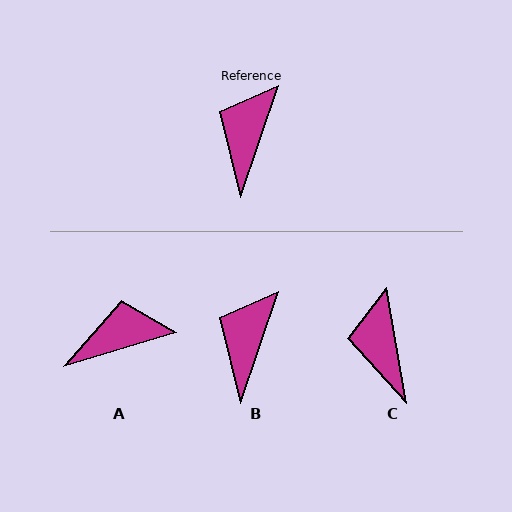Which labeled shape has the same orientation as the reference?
B.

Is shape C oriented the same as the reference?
No, it is off by about 28 degrees.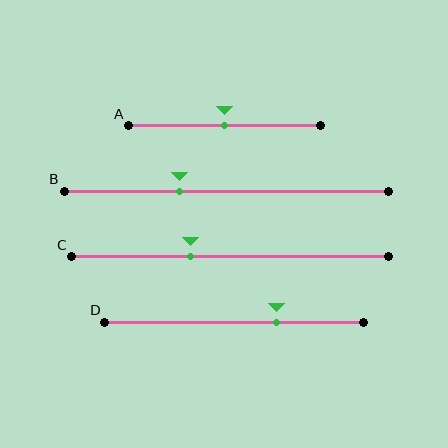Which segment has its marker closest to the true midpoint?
Segment A has its marker closest to the true midpoint.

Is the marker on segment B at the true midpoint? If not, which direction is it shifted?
No, the marker on segment B is shifted to the left by about 14% of the segment length.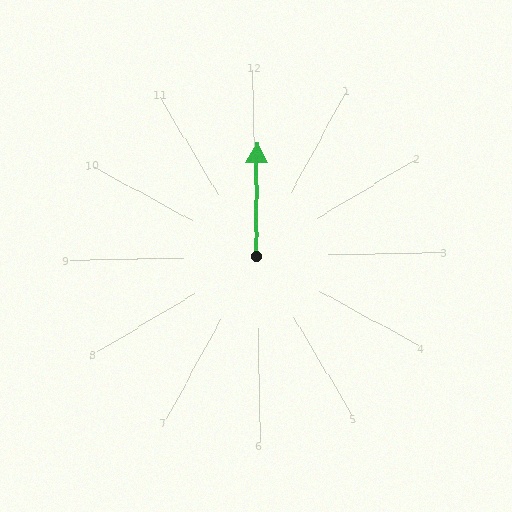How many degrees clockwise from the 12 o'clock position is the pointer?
Approximately 2 degrees.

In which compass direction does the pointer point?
North.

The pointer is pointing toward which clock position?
Roughly 12 o'clock.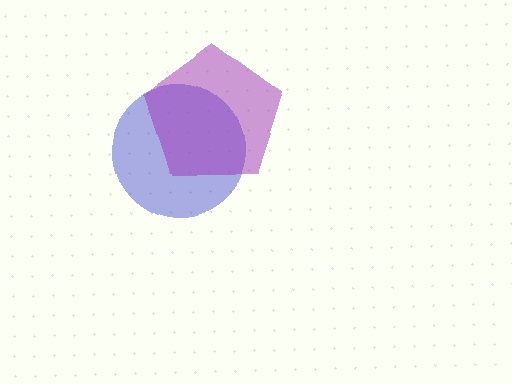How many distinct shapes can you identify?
There are 2 distinct shapes: a blue circle, a purple pentagon.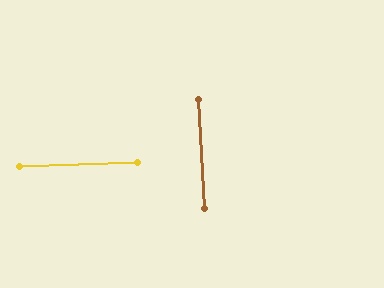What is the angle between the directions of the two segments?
Approximately 89 degrees.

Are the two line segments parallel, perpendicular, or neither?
Perpendicular — they meet at approximately 89°.